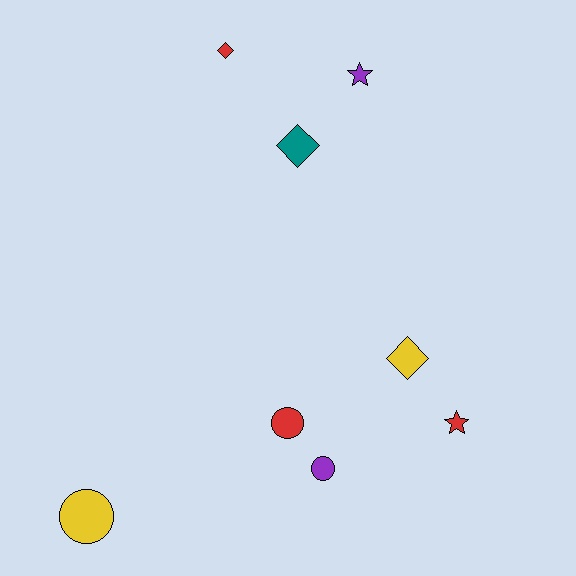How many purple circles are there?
There is 1 purple circle.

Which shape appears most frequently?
Circle, with 3 objects.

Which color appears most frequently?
Red, with 3 objects.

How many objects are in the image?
There are 8 objects.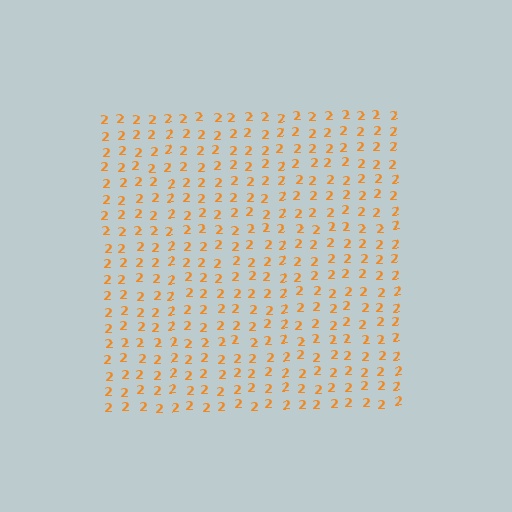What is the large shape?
The large shape is a square.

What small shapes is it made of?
It is made of small digit 2's.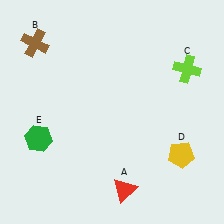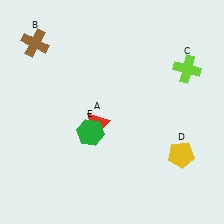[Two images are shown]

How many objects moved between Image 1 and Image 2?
2 objects moved between the two images.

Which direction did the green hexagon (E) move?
The green hexagon (E) moved right.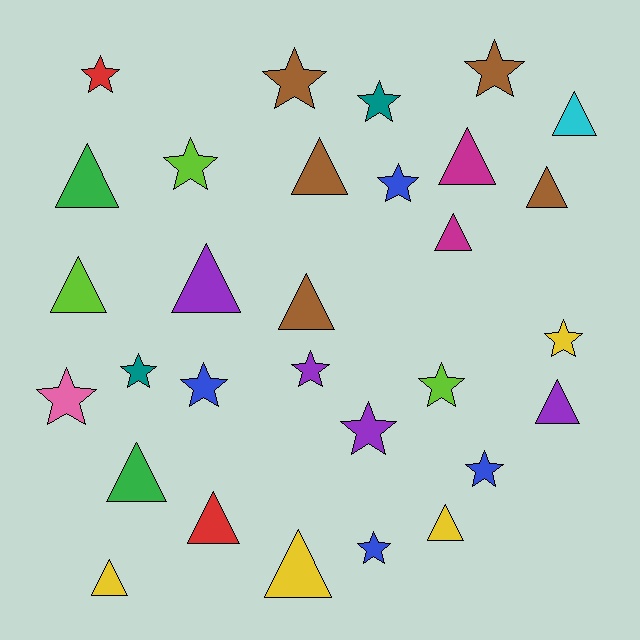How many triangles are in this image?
There are 15 triangles.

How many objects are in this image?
There are 30 objects.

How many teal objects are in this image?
There are 2 teal objects.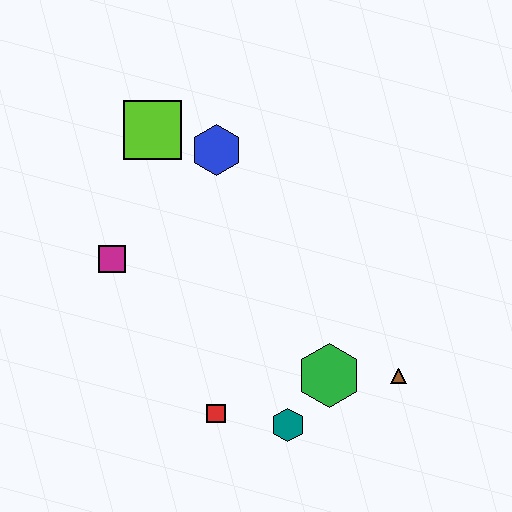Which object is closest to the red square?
The teal hexagon is closest to the red square.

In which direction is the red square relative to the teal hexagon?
The red square is to the left of the teal hexagon.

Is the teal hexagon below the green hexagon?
Yes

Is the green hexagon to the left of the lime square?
No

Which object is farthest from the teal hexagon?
The lime square is farthest from the teal hexagon.